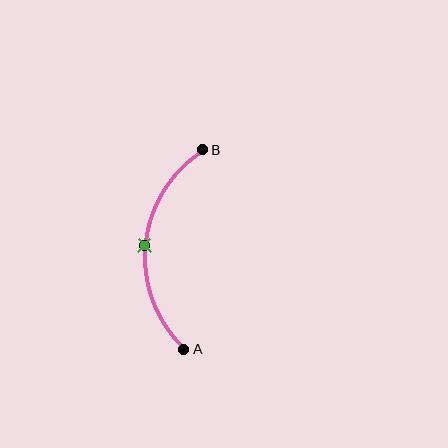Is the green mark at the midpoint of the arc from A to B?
Yes. The green mark lies on the arc at equal arc-length from both A and B — it is the arc midpoint.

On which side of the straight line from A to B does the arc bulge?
The arc bulges to the left of the straight line connecting A and B.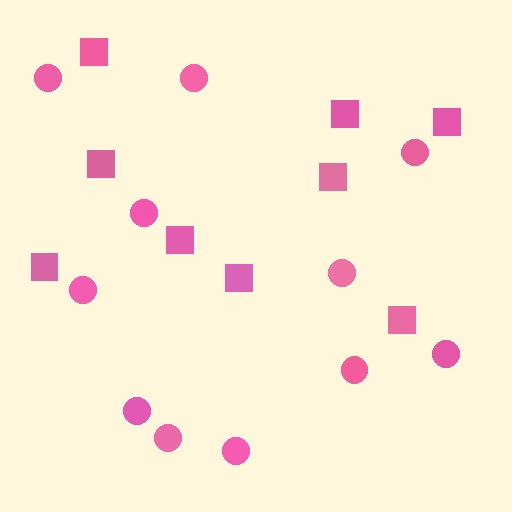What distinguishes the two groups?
There are 2 groups: one group of circles (11) and one group of squares (9).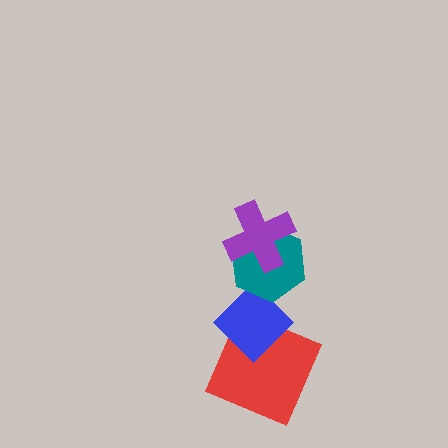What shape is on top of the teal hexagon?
The purple cross is on top of the teal hexagon.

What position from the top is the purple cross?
The purple cross is 1st from the top.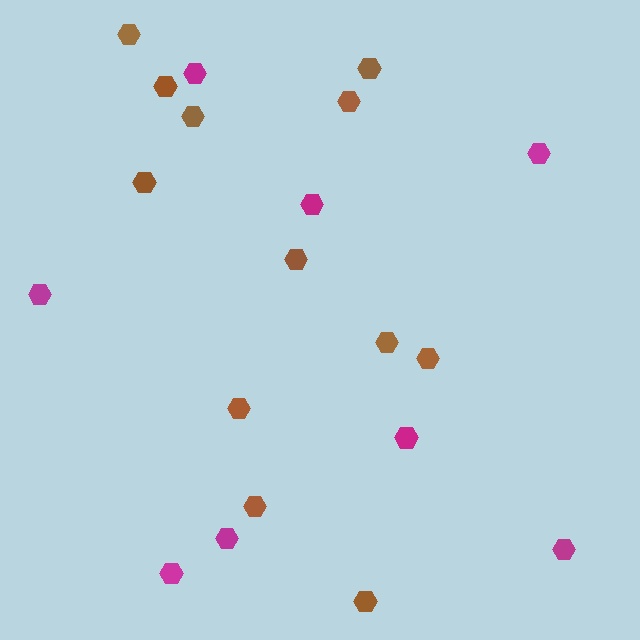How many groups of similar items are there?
There are 2 groups: one group of magenta hexagons (8) and one group of brown hexagons (12).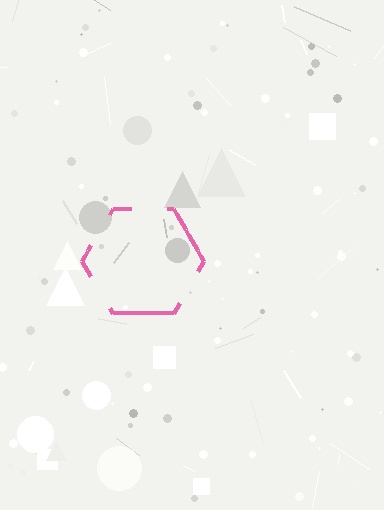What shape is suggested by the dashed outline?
The dashed outline suggests a hexagon.